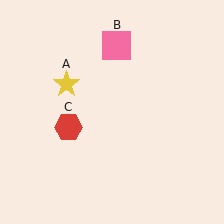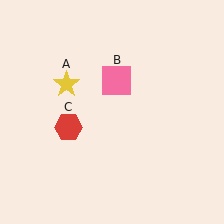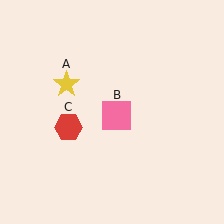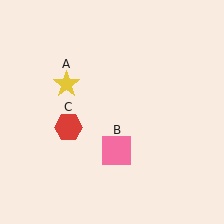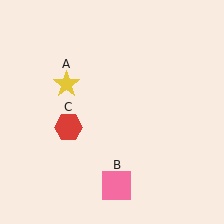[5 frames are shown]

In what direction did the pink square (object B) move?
The pink square (object B) moved down.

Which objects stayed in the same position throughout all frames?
Yellow star (object A) and red hexagon (object C) remained stationary.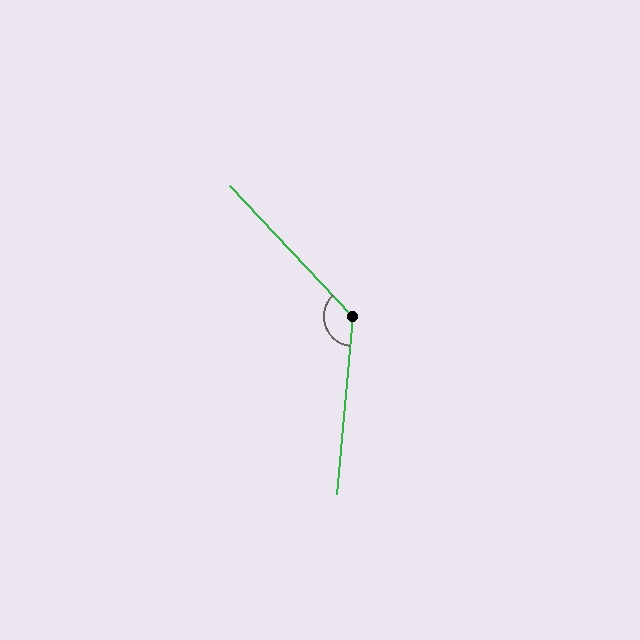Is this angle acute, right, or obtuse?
It is obtuse.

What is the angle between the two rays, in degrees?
Approximately 131 degrees.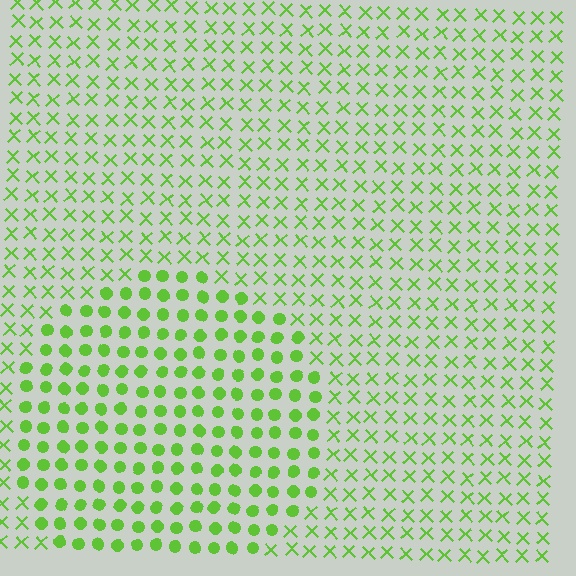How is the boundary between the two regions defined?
The boundary is defined by a change in element shape: circles inside vs. X marks outside. All elements share the same color and spacing.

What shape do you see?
I see a circle.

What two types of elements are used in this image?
The image uses circles inside the circle region and X marks outside it.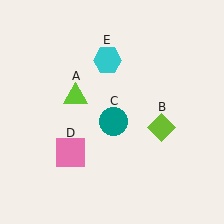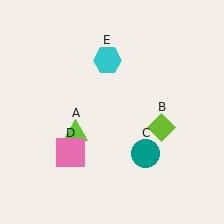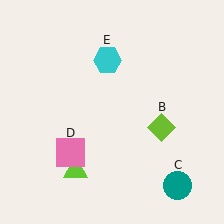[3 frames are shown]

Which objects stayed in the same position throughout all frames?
Lime diamond (object B) and pink square (object D) and cyan hexagon (object E) remained stationary.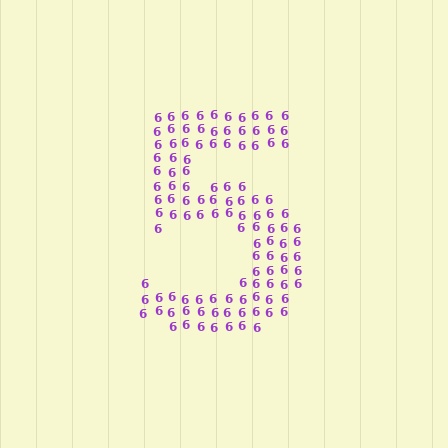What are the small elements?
The small elements are digit 6's.